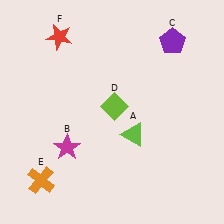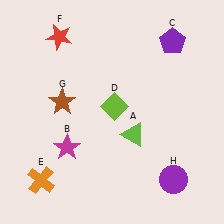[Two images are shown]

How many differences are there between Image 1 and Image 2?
There are 2 differences between the two images.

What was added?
A brown star (G), a purple circle (H) were added in Image 2.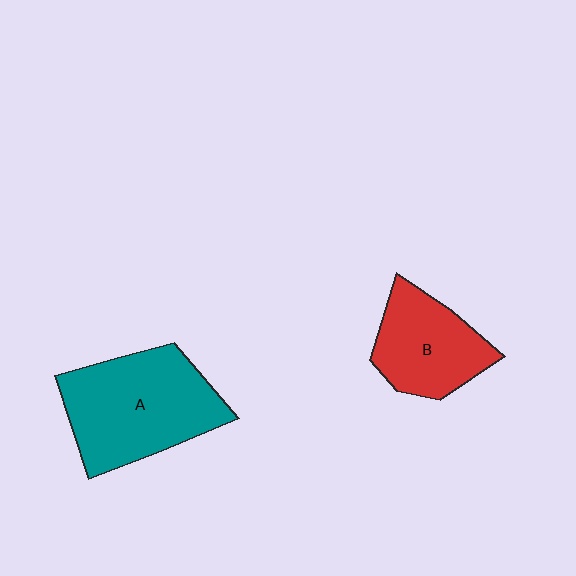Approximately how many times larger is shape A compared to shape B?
Approximately 1.5 times.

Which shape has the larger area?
Shape A (teal).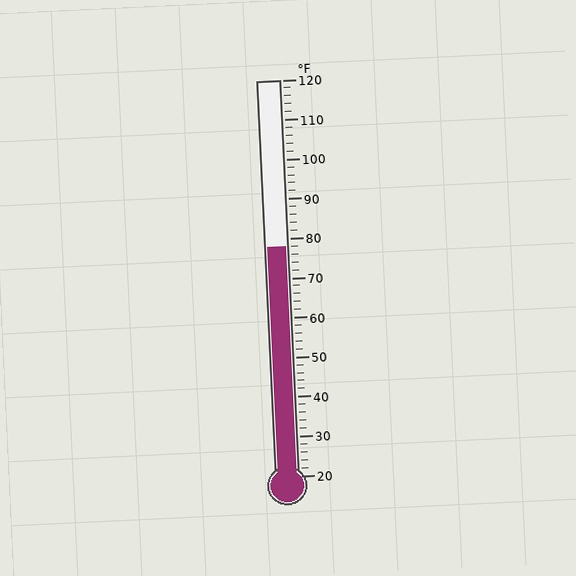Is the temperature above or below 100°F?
The temperature is below 100°F.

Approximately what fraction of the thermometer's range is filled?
The thermometer is filled to approximately 60% of its range.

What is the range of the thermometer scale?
The thermometer scale ranges from 20°F to 120°F.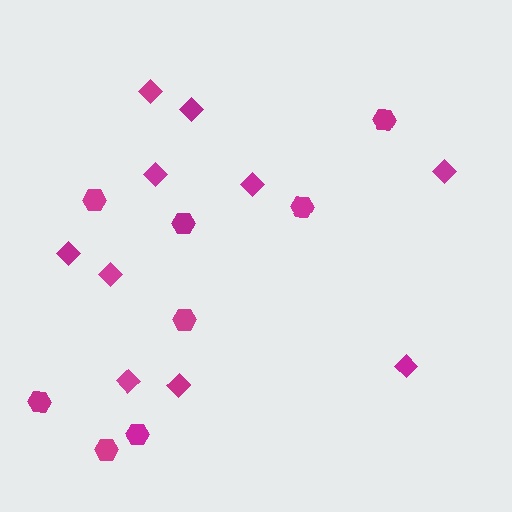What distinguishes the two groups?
There are 2 groups: one group of hexagons (8) and one group of diamonds (10).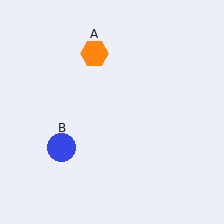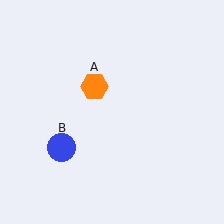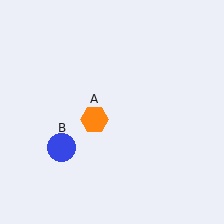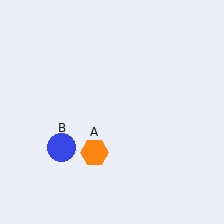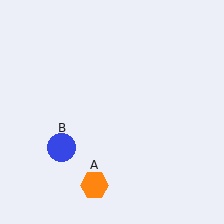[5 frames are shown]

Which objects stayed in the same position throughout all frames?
Blue circle (object B) remained stationary.